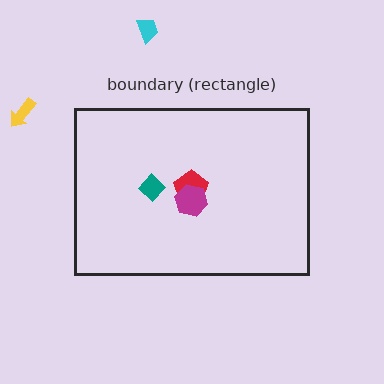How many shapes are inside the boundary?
3 inside, 2 outside.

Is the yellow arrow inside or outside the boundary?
Outside.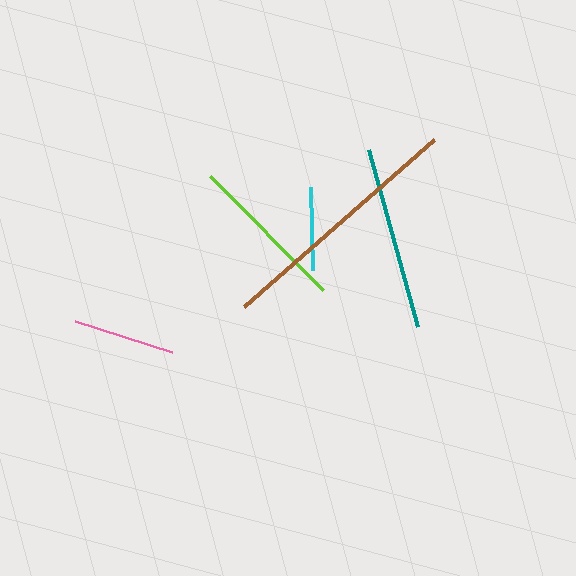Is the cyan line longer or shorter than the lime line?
The lime line is longer than the cyan line.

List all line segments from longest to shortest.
From longest to shortest: brown, teal, lime, pink, cyan.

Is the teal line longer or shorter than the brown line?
The brown line is longer than the teal line.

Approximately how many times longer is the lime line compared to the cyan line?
The lime line is approximately 1.9 times the length of the cyan line.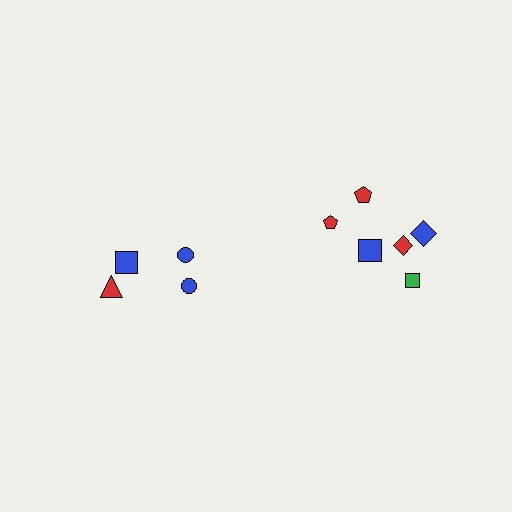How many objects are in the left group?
There are 4 objects.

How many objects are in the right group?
There are 6 objects.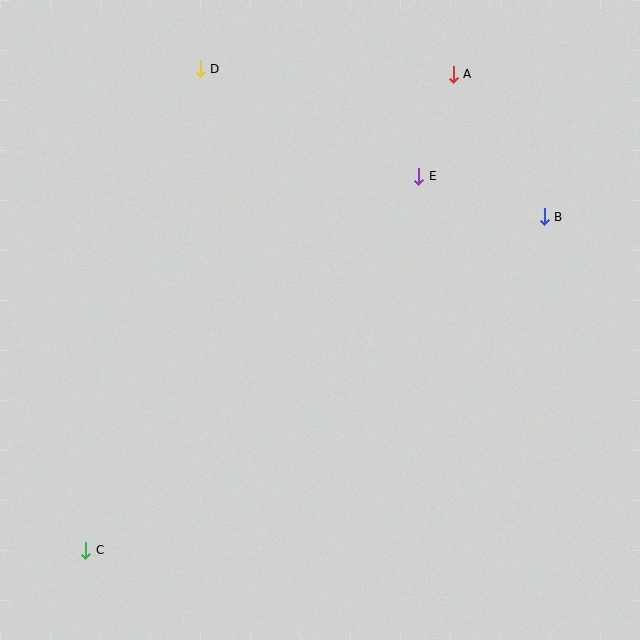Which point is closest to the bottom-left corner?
Point C is closest to the bottom-left corner.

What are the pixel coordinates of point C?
Point C is at (86, 550).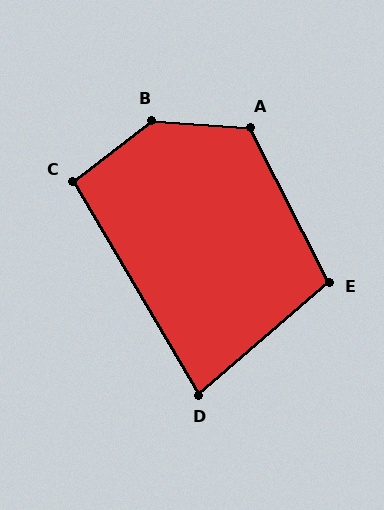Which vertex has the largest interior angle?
B, at approximately 138 degrees.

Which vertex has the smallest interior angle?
D, at approximately 80 degrees.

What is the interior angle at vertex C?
Approximately 97 degrees (obtuse).